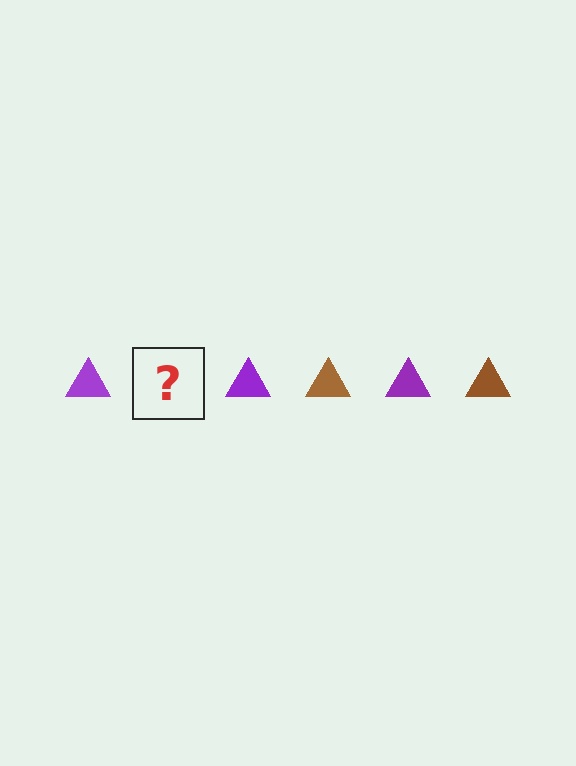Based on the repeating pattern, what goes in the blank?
The blank should be a brown triangle.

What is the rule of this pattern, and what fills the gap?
The rule is that the pattern cycles through purple, brown triangles. The gap should be filled with a brown triangle.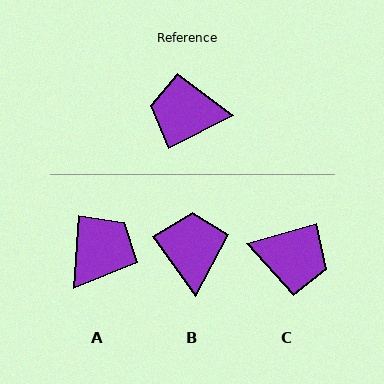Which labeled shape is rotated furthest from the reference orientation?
C, about 168 degrees away.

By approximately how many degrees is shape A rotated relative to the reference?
Approximately 121 degrees clockwise.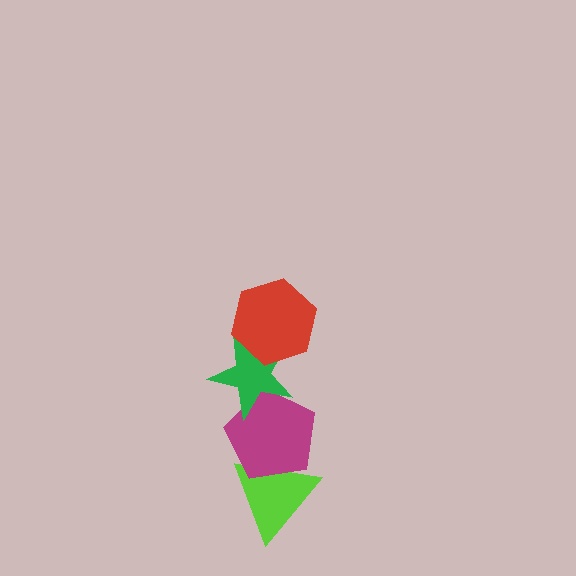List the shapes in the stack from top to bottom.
From top to bottom: the red hexagon, the green star, the magenta pentagon, the lime triangle.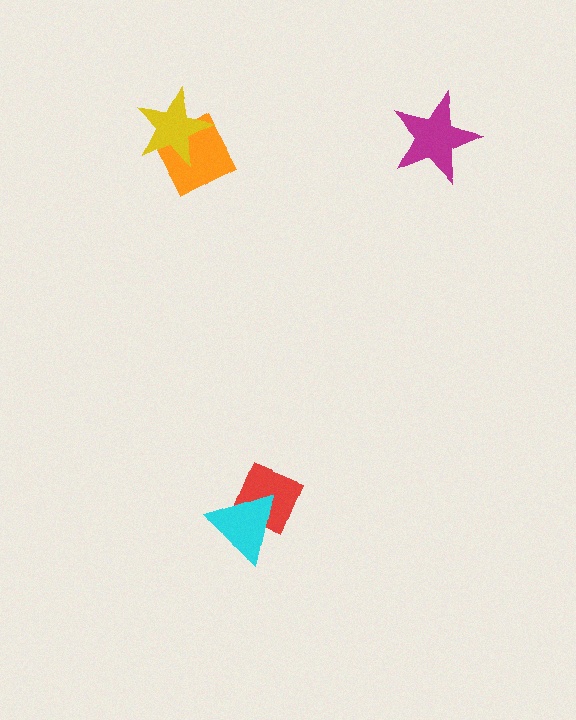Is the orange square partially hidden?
Yes, it is partially covered by another shape.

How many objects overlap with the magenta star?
0 objects overlap with the magenta star.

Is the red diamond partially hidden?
Yes, it is partially covered by another shape.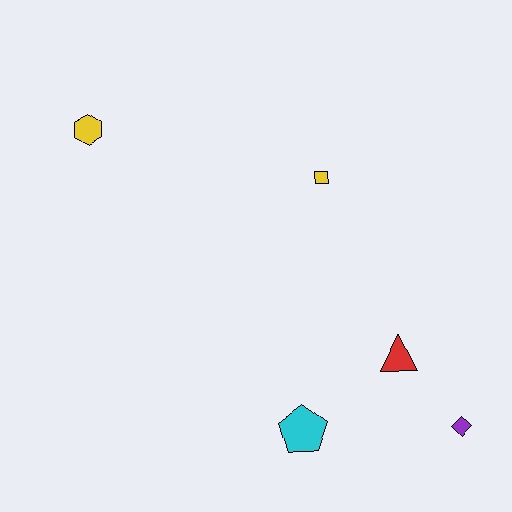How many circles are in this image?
There are no circles.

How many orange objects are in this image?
There are no orange objects.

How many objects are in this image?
There are 5 objects.